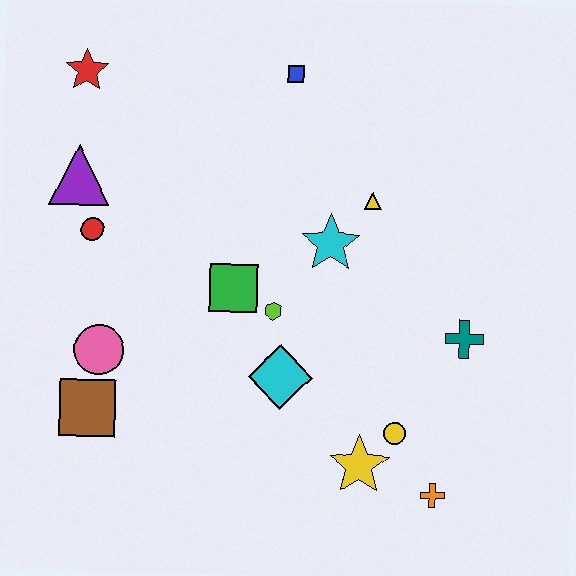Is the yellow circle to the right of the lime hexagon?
Yes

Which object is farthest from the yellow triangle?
The brown square is farthest from the yellow triangle.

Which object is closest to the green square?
The lime hexagon is closest to the green square.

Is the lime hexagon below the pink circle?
No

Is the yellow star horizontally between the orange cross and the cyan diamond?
Yes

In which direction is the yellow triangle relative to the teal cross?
The yellow triangle is above the teal cross.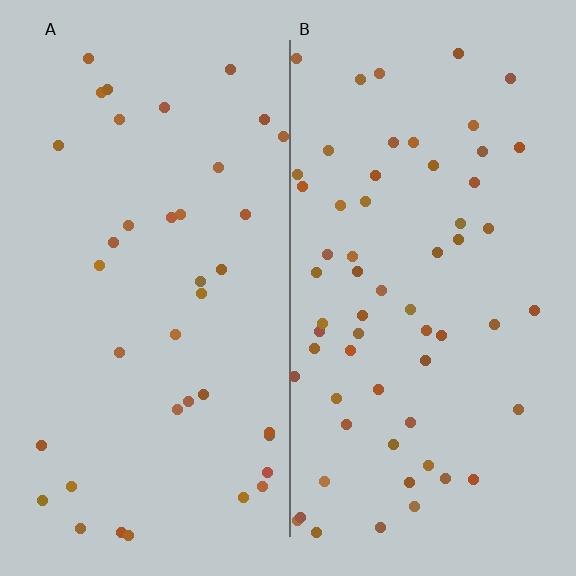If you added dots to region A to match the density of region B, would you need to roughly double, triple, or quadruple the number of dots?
Approximately double.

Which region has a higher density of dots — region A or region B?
B (the right).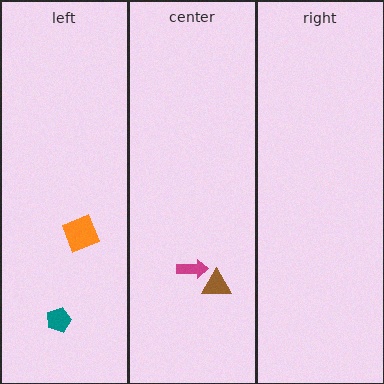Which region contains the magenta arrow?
The center region.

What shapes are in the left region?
The teal pentagon, the orange diamond.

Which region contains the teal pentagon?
The left region.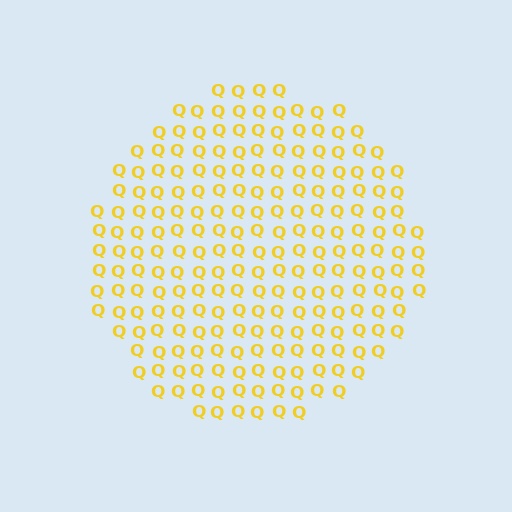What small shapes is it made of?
It is made of small letter Q's.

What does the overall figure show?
The overall figure shows a circle.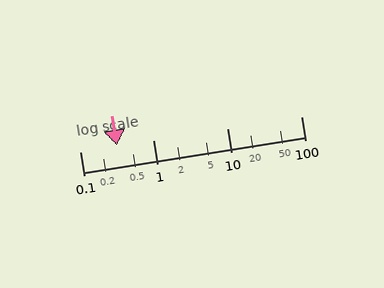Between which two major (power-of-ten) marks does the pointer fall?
The pointer is between 0.1 and 1.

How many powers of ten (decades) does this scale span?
The scale spans 3 decades, from 0.1 to 100.